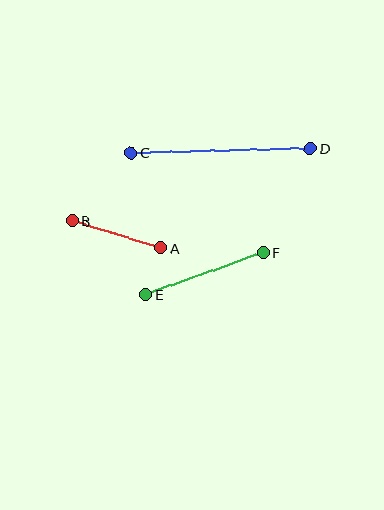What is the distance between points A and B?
The distance is approximately 93 pixels.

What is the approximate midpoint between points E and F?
The midpoint is at approximately (204, 274) pixels.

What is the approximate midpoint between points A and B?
The midpoint is at approximately (116, 234) pixels.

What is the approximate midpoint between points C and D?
The midpoint is at approximately (221, 151) pixels.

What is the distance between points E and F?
The distance is approximately 125 pixels.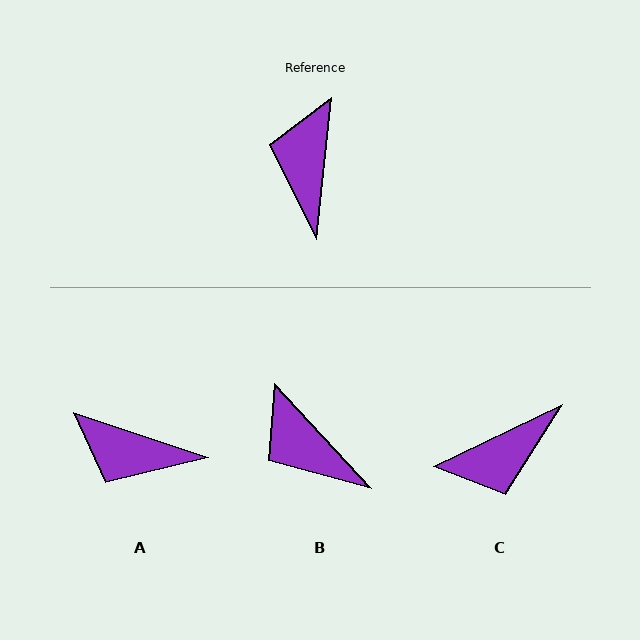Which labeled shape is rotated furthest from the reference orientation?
C, about 122 degrees away.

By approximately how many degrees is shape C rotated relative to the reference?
Approximately 122 degrees counter-clockwise.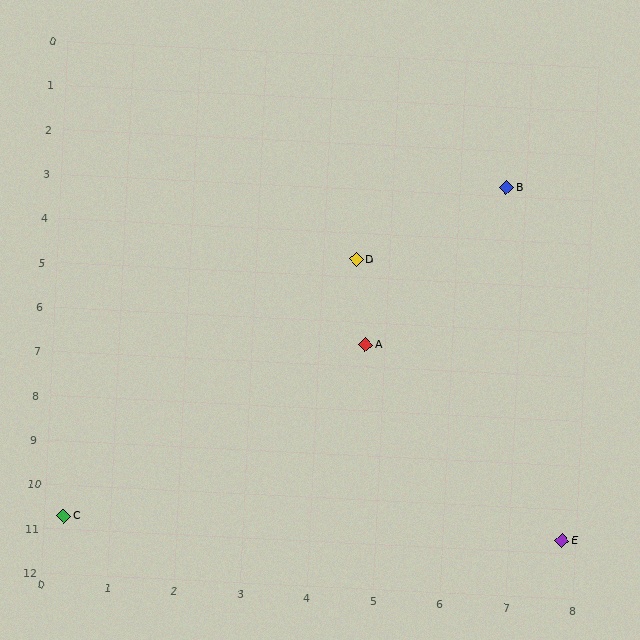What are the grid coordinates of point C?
Point C is at approximately (0.3, 10.7).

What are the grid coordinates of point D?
Point D is at approximately (4.5, 4.6).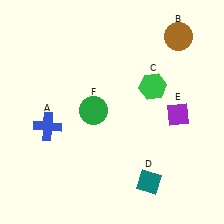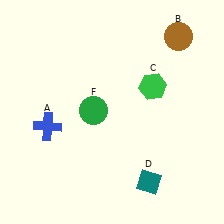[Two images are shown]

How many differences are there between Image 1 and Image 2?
There is 1 difference between the two images.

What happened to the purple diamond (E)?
The purple diamond (E) was removed in Image 2. It was in the bottom-right area of Image 1.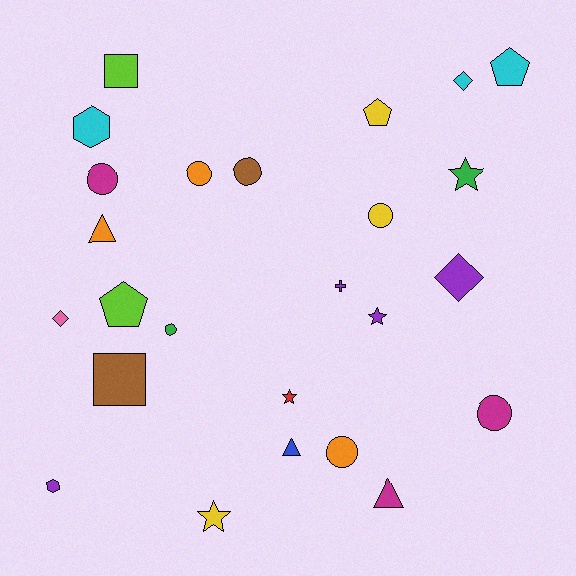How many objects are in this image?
There are 25 objects.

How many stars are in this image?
There are 4 stars.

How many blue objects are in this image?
There is 1 blue object.